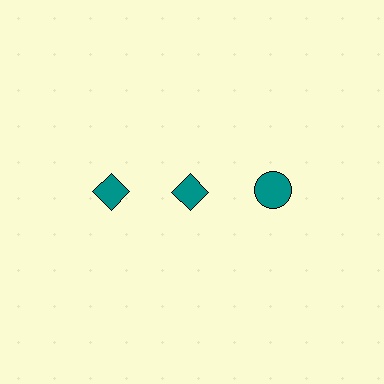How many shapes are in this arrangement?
There are 3 shapes arranged in a grid pattern.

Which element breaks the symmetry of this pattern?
The teal circle in the top row, center column breaks the symmetry. All other shapes are teal diamonds.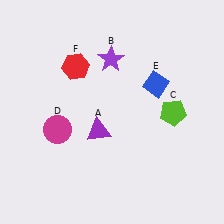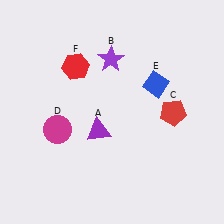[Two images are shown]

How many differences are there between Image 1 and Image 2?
There is 1 difference between the two images.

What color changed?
The pentagon (C) changed from lime in Image 1 to red in Image 2.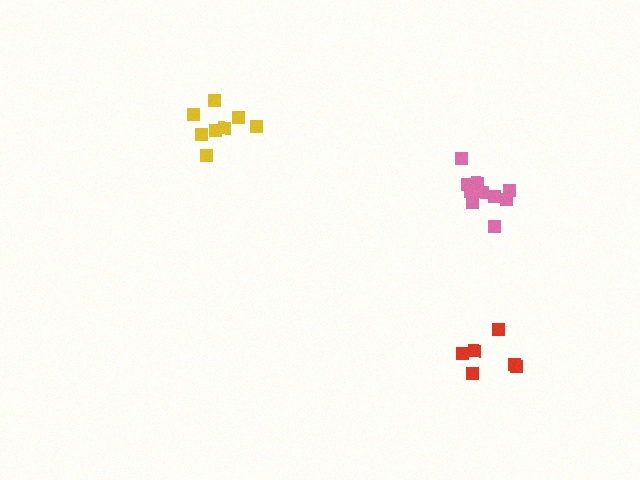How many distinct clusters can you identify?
There are 3 distinct clusters.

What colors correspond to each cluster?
The clusters are colored: yellow, red, pink.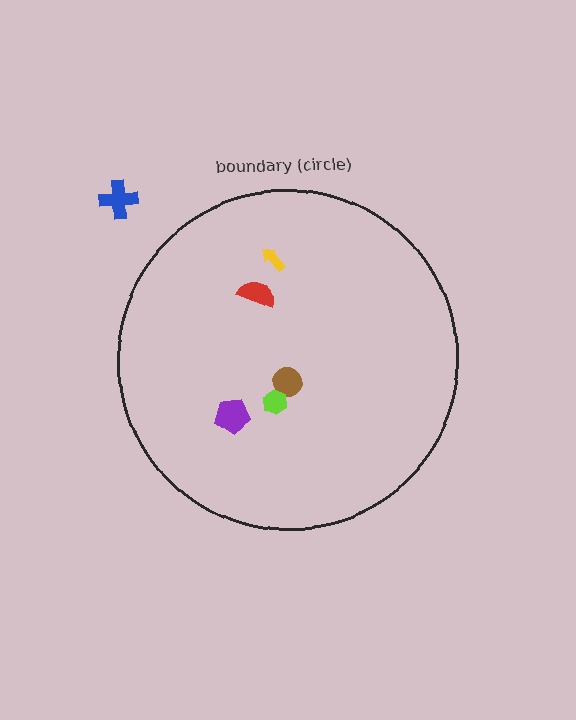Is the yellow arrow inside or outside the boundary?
Inside.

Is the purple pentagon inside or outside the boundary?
Inside.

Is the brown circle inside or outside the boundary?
Inside.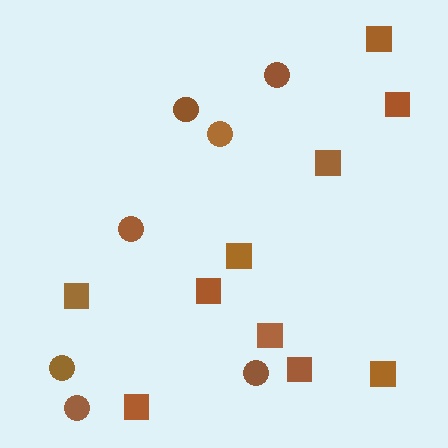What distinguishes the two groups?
There are 2 groups: one group of squares (10) and one group of circles (7).